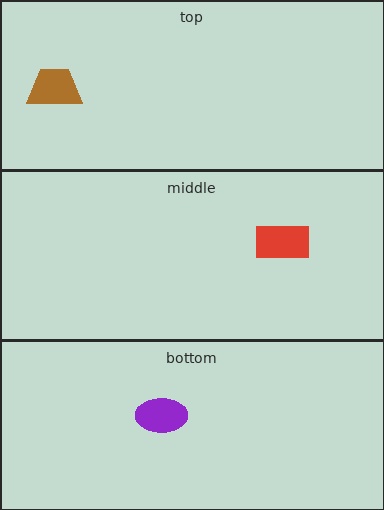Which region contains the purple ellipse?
The bottom region.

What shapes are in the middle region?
The red rectangle.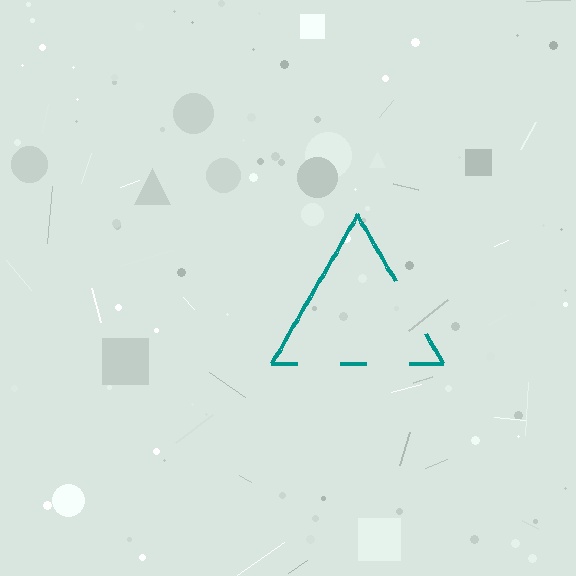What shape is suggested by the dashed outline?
The dashed outline suggests a triangle.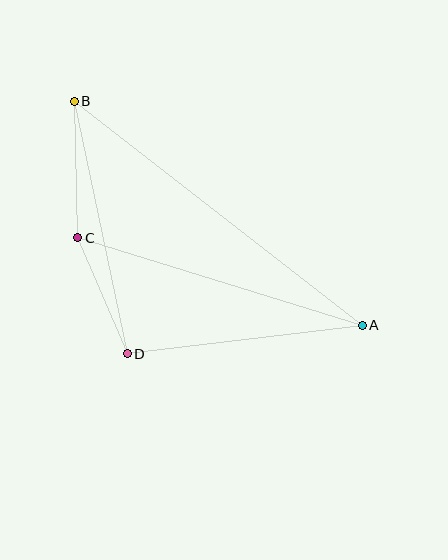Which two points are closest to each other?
Points C and D are closest to each other.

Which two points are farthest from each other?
Points A and B are farthest from each other.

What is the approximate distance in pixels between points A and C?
The distance between A and C is approximately 298 pixels.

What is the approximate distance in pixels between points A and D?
The distance between A and D is approximately 237 pixels.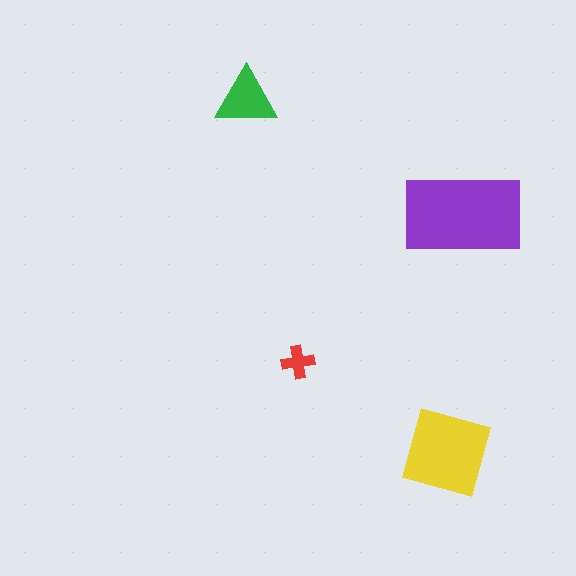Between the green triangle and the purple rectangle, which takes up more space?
The purple rectangle.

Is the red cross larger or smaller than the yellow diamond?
Smaller.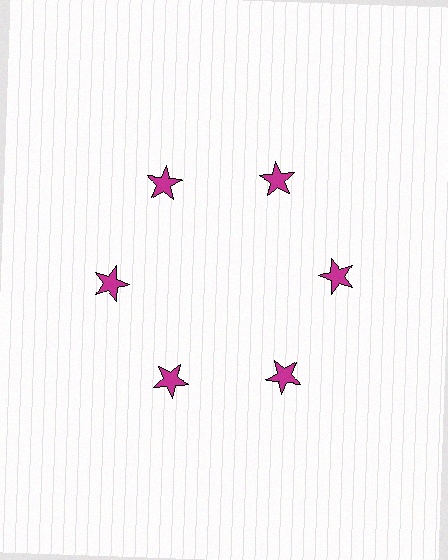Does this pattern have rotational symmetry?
Yes, this pattern has 6-fold rotational symmetry. It looks the same after rotating 60 degrees around the center.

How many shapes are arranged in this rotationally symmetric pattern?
There are 6 shapes, arranged in 6 groups of 1.